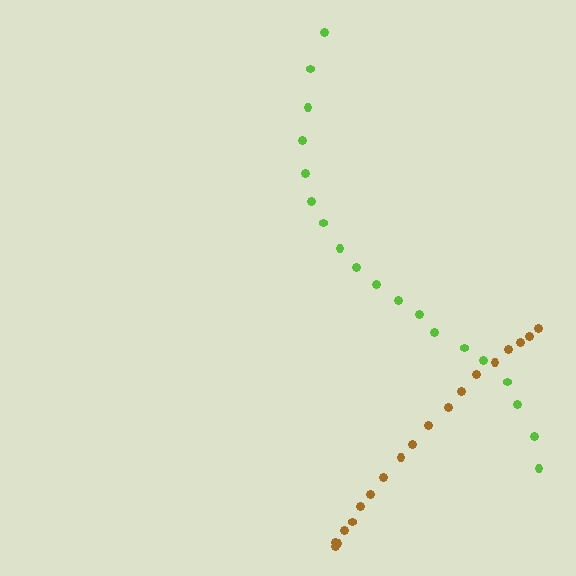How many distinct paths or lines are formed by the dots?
There are 2 distinct paths.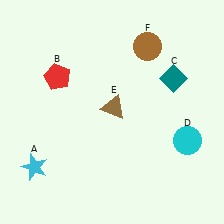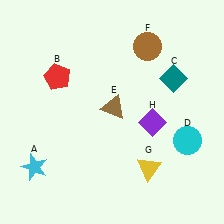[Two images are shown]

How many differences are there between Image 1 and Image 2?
There are 2 differences between the two images.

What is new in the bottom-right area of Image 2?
A yellow triangle (G) was added in the bottom-right area of Image 2.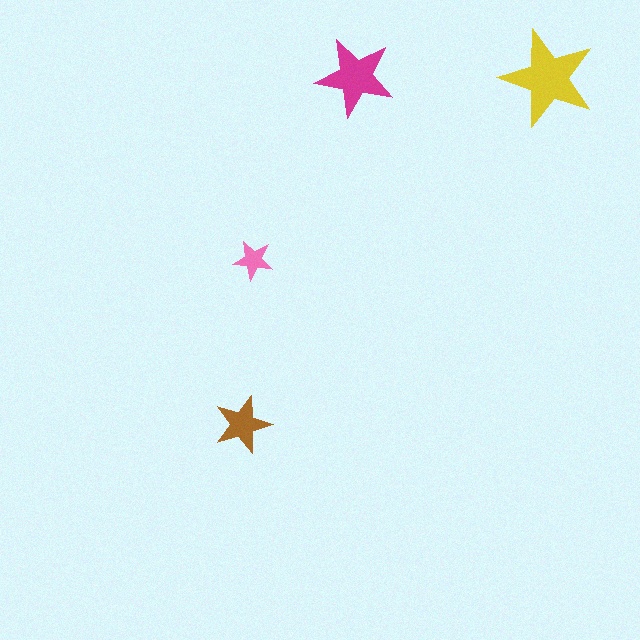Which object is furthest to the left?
The brown star is leftmost.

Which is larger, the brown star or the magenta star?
The magenta one.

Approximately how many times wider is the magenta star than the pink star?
About 2 times wider.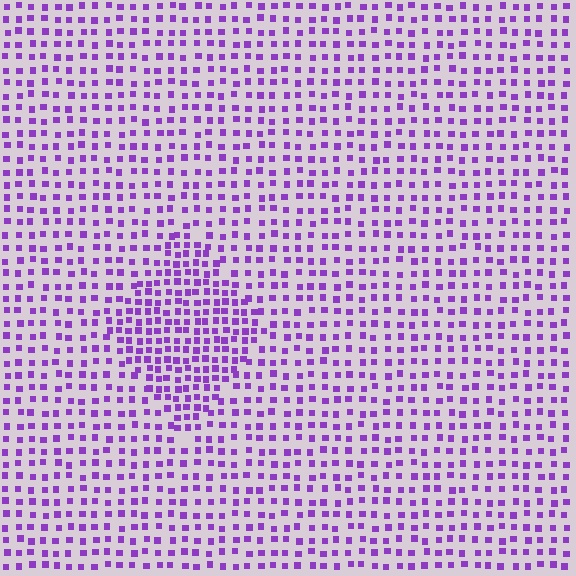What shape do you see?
I see a diamond.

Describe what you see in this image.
The image contains small purple elements arranged at two different densities. A diamond-shaped region is visible where the elements are more densely packed than the surrounding area.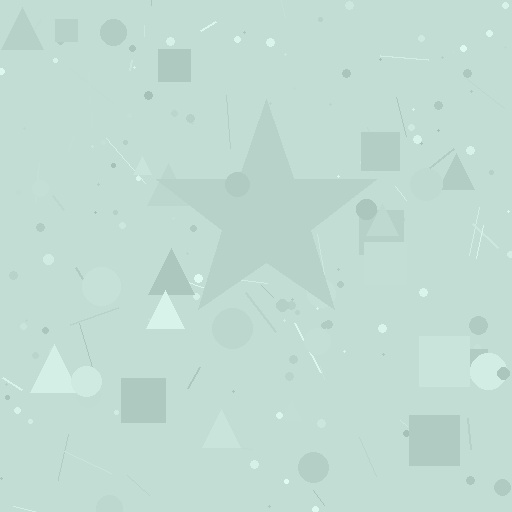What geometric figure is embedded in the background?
A star is embedded in the background.